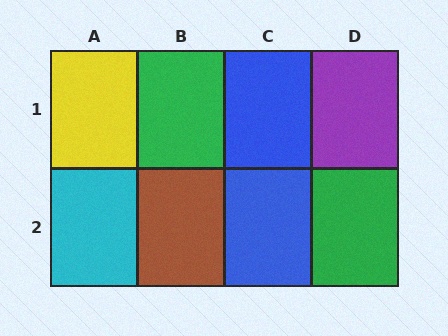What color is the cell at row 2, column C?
Blue.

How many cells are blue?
2 cells are blue.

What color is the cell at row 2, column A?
Cyan.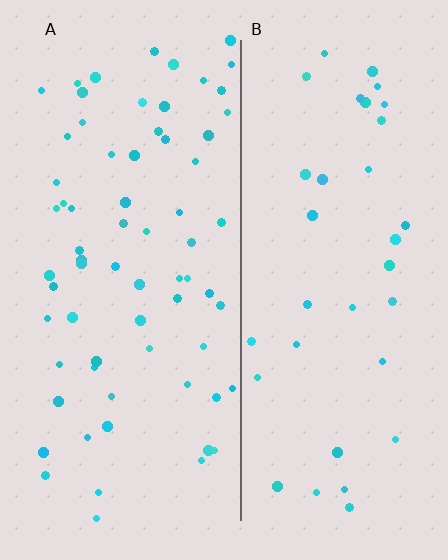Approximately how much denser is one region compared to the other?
Approximately 1.9× — region A over region B.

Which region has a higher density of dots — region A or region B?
A (the left).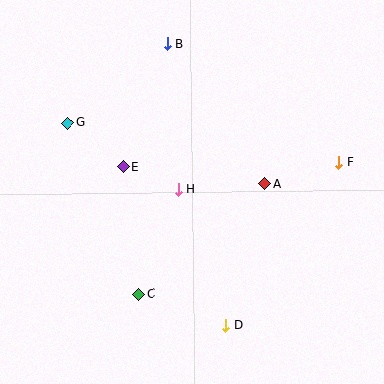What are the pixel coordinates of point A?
Point A is at (265, 184).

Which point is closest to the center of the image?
Point H at (178, 189) is closest to the center.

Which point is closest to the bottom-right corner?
Point D is closest to the bottom-right corner.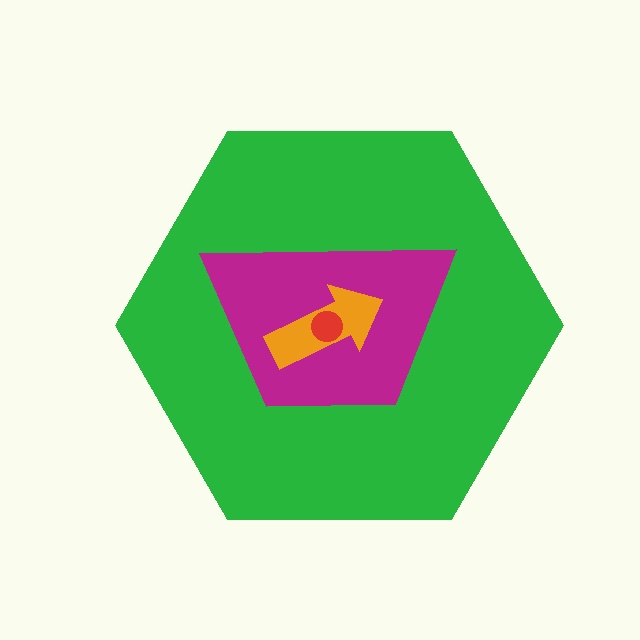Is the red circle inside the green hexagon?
Yes.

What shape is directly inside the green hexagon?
The magenta trapezoid.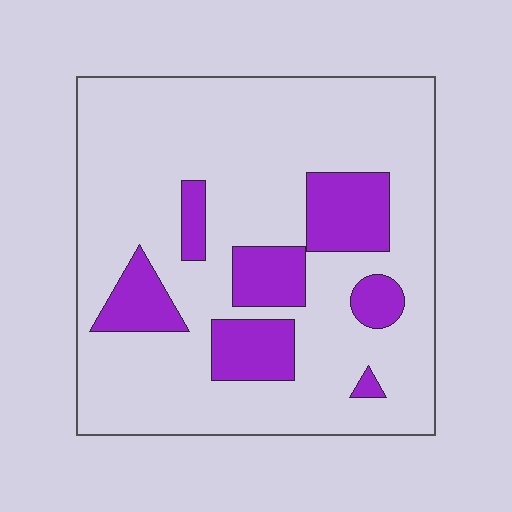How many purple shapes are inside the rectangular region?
7.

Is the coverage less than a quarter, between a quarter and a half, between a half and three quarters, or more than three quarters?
Less than a quarter.